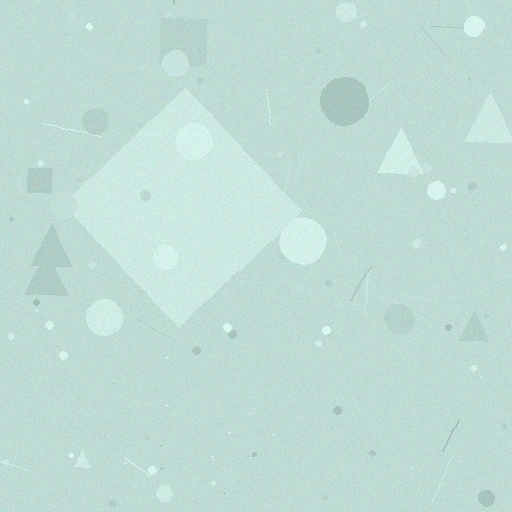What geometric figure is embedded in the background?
A diamond is embedded in the background.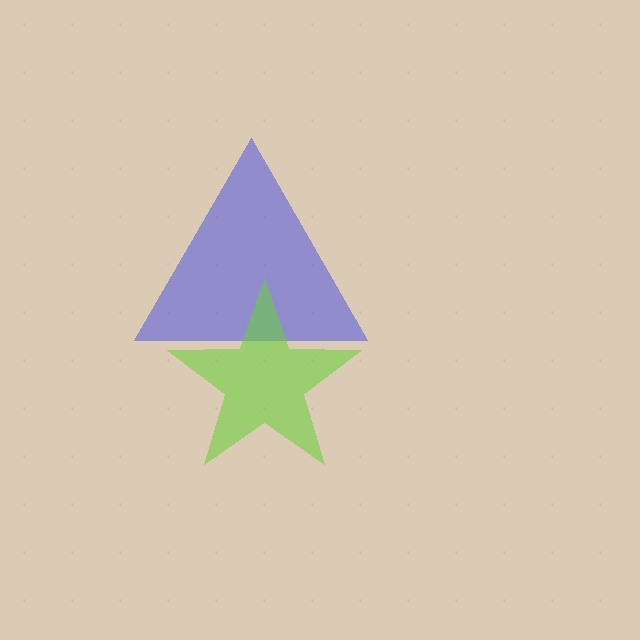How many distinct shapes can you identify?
There are 2 distinct shapes: a blue triangle, a lime star.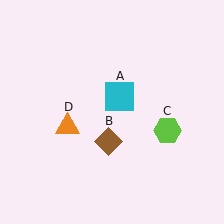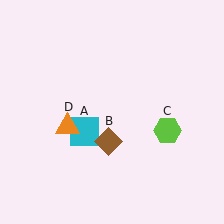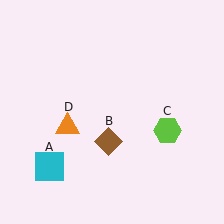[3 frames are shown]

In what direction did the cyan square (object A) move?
The cyan square (object A) moved down and to the left.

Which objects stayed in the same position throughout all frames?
Brown diamond (object B) and lime hexagon (object C) and orange triangle (object D) remained stationary.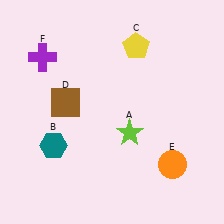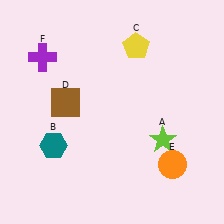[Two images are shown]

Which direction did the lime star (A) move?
The lime star (A) moved right.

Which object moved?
The lime star (A) moved right.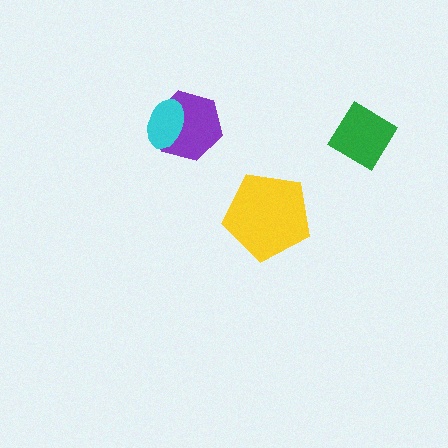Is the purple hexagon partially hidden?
Yes, it is partially covered by another shape.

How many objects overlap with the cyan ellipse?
1 object overlaps with the cyan ellipse.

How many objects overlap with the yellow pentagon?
0 objects overlap with the yellow pentagon.